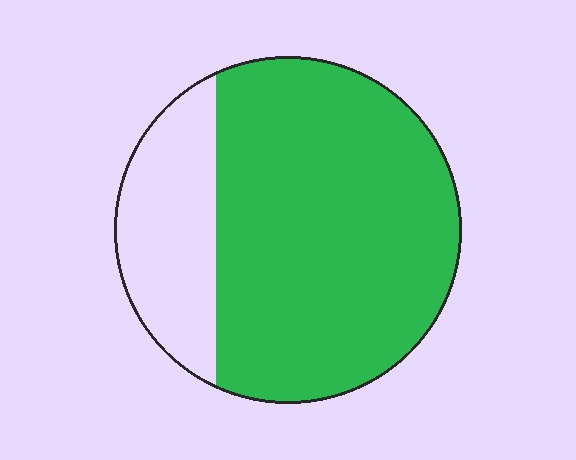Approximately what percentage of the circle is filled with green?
Approximately 75%.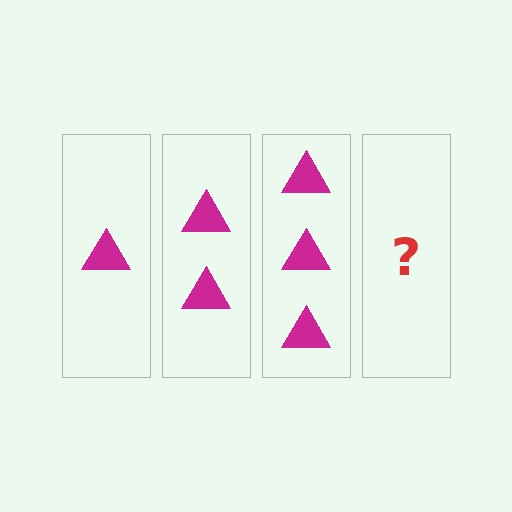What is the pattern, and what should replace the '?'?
The pattern is that each step adds one more triangle. The '?' should be 4 triangles.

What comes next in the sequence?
The next element should be 4 triangles.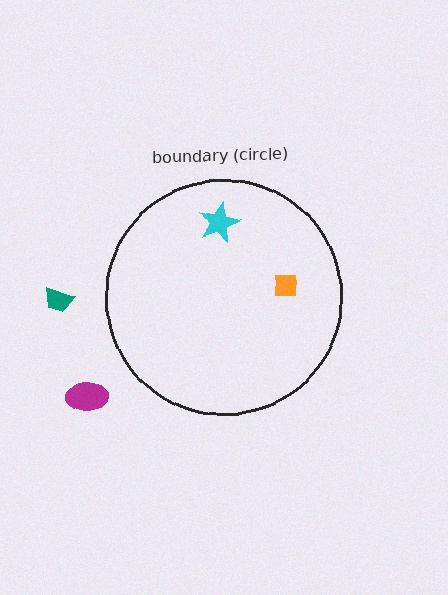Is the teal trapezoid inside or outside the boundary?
Outside.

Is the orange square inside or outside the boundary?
Inside.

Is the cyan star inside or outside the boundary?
Inside.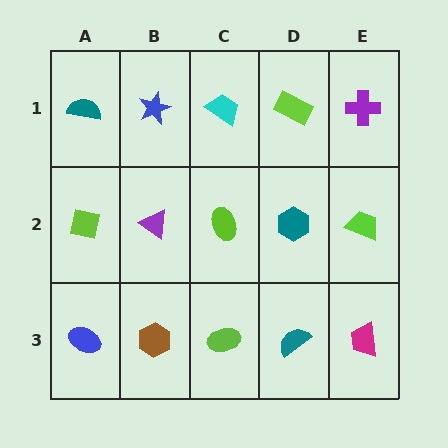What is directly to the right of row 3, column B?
A lime ellipse.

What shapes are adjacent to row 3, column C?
A lime ellipse (row 2, column C), a brown hexagon (row 3, column B), a teal semicircle (row 3, column D).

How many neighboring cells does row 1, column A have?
2.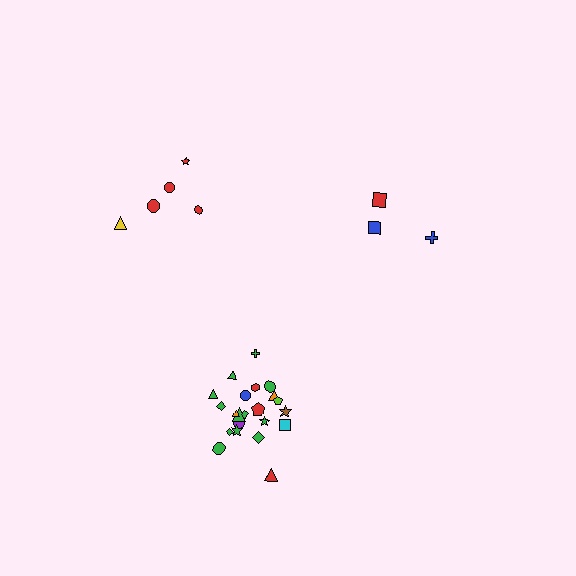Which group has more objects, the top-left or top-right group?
The top-left group.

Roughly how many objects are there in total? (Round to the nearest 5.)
Roughly 30 objects in total.